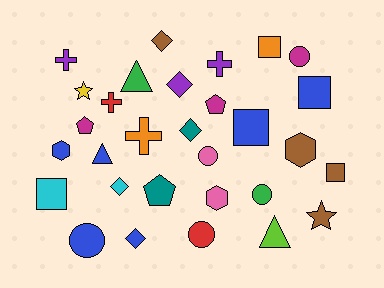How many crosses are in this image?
There are 4 crosses.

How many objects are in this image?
There are 30 objects.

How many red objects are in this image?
There are 2 red objects.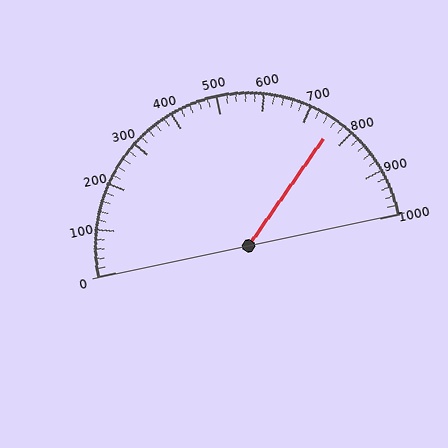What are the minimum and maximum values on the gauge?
The gauge ranges from 0 to 1000.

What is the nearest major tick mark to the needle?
The nearest major tick mark is 800.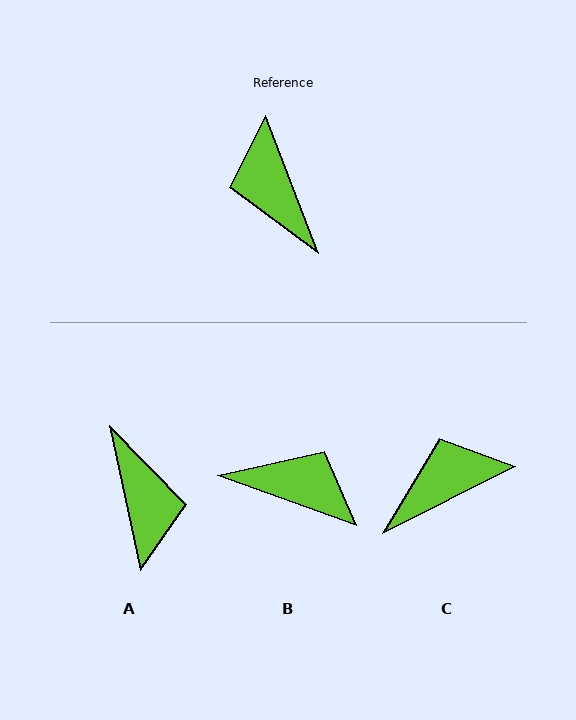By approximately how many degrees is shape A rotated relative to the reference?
Approximately 171 degrees counter-clockwise.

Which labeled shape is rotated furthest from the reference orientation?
A, about 171 degrees away.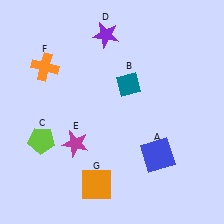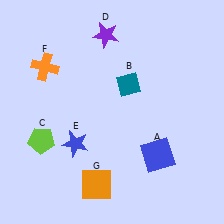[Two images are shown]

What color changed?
The star (E) changed from magenta in Image 1 to blue in Image 2.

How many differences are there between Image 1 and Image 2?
There is 1 difference between the two images.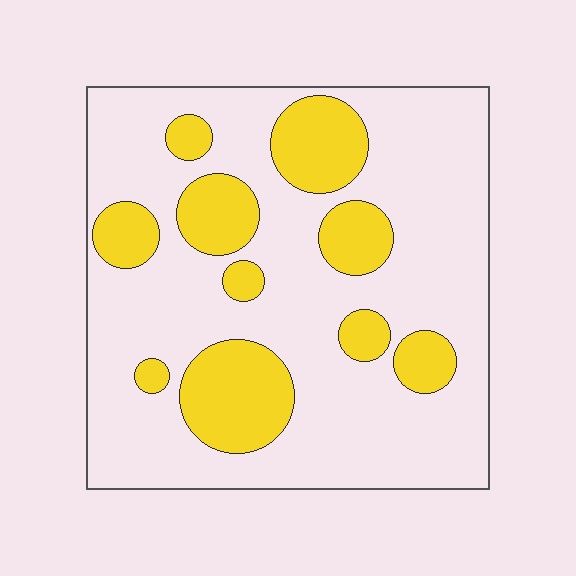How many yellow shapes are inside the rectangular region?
10.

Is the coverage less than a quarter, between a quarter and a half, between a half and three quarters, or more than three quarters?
Between a quarter and a half.